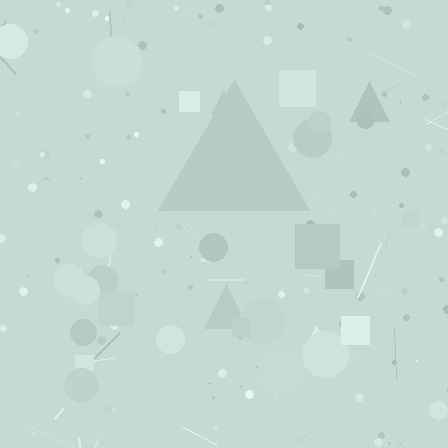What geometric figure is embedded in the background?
A triangle is embedded in the background.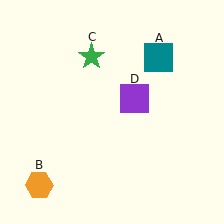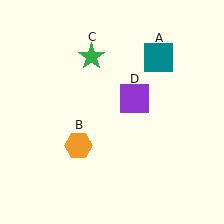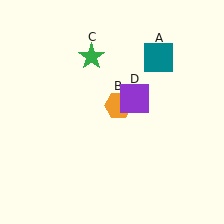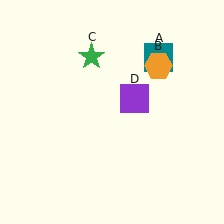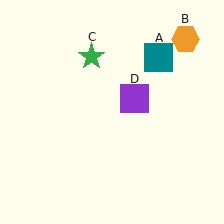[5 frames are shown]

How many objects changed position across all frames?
1 object changed position: orange hexagon (object B).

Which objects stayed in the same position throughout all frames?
Teal square (object A) and green star (object C) and purple square (object D) remained stationary.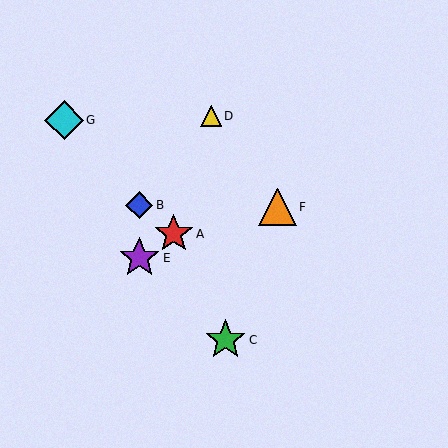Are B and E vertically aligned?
Yes, both are at x≈139.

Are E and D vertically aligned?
No, E is at x≈139 and D is at x≈211.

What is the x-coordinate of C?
Object C is at x≈225.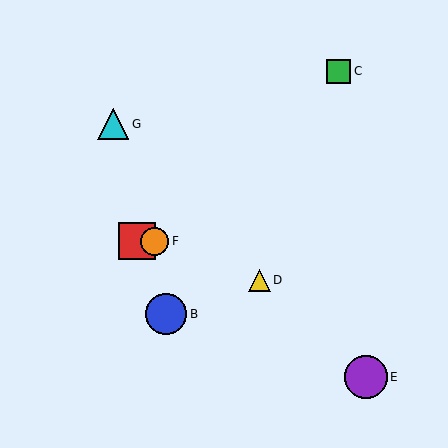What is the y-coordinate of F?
Object F is at y≈241.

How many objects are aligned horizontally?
2 objects (A, F) are aligned horizontally.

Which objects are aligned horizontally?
Objects A, F are aligned horizontally.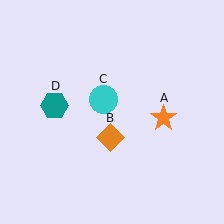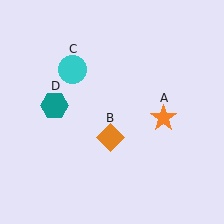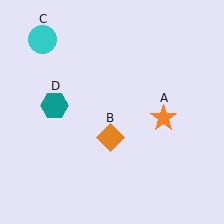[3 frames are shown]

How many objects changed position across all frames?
1 object changed position: cyan circle (object C).